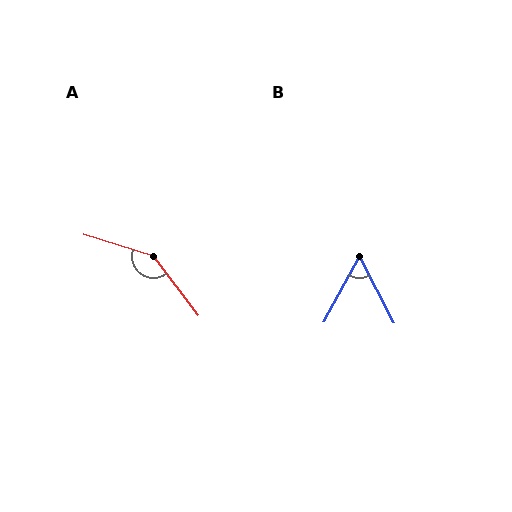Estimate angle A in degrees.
Approximately 145 degrees.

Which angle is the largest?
A, at approximately 145 degrees.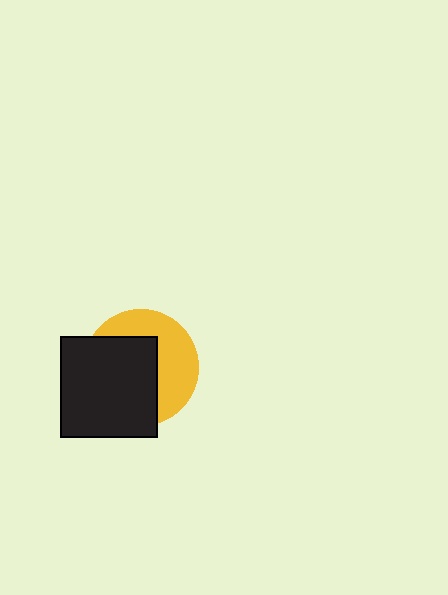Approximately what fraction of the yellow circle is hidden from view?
Roughly 55% of the yellow circle is hidden behind the black rectangle.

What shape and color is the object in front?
The object in front is a black rectangle.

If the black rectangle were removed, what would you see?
You would see the complete yellow circle.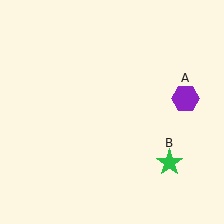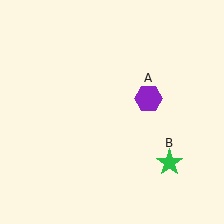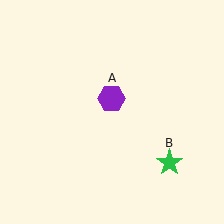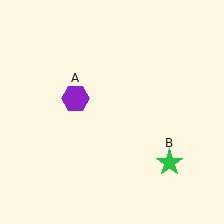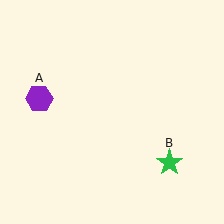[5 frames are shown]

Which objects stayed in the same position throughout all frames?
Green star (object B) remained stationary.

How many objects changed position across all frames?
1 object changed position: purple hexagon (object A).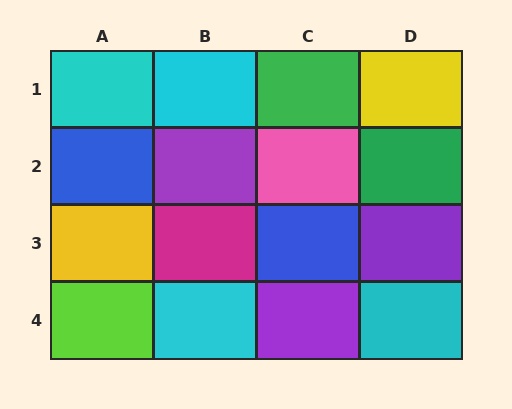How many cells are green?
2 cells are green.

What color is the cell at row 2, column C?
Pink.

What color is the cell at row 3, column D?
Purple.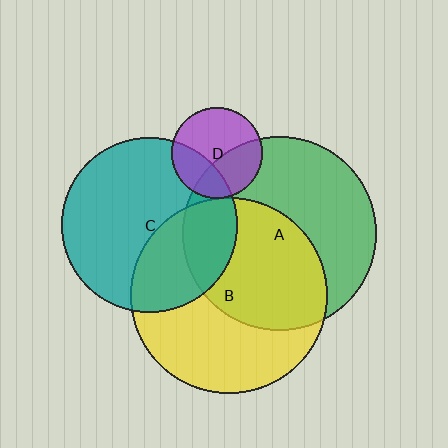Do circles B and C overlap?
Yes.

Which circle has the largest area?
Circle B (yellow).